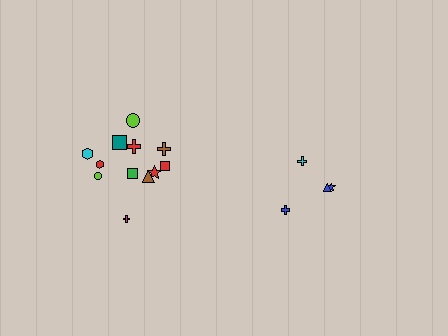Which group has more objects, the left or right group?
The left group.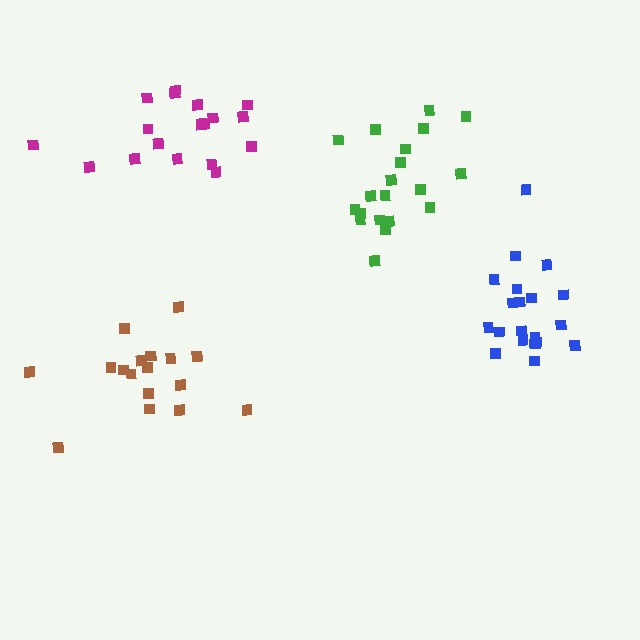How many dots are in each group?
Group 1: 20 dots, Group 2: 18 dots, Group 3: 17 dots, Group 4: 20 dots (75 total).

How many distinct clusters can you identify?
There are 4 distinct clusters.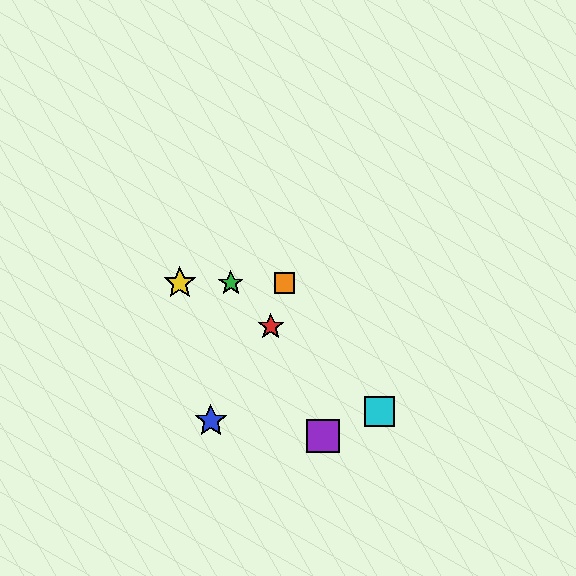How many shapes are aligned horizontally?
3 shapes (the green star, the yellow star, the orange square) are aligned horizontally.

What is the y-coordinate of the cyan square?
The cyan square is at y≈412.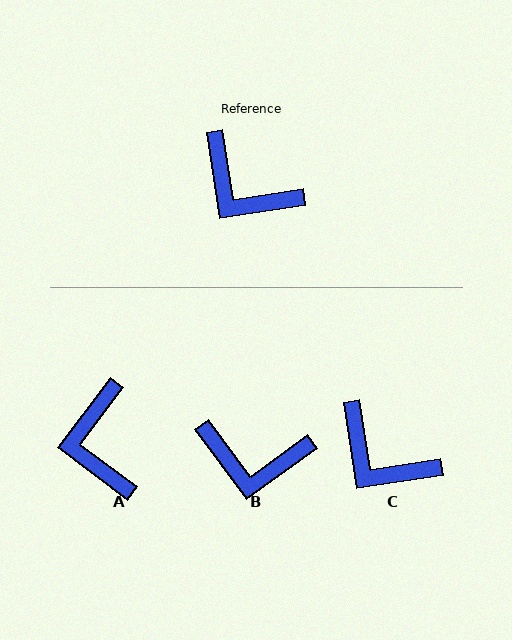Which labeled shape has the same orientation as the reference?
C.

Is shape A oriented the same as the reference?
No, it is off by about 46 degrees.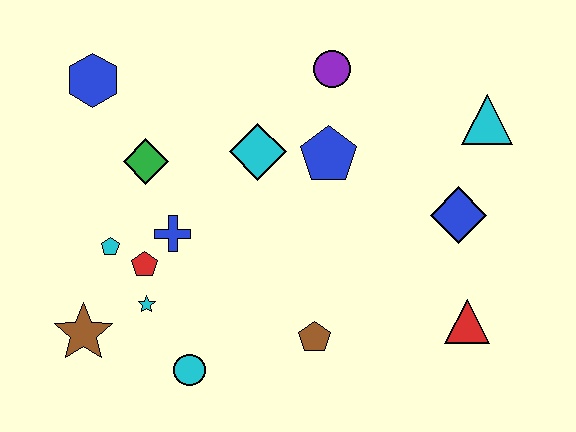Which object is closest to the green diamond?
The blue cross is closest to the green diamond.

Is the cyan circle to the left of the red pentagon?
No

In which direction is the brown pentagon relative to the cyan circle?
The brown pentagon is to the right of the cyan circle.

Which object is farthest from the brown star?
The cyan triangle is farthest from the brown star.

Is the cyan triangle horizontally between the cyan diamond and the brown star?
No